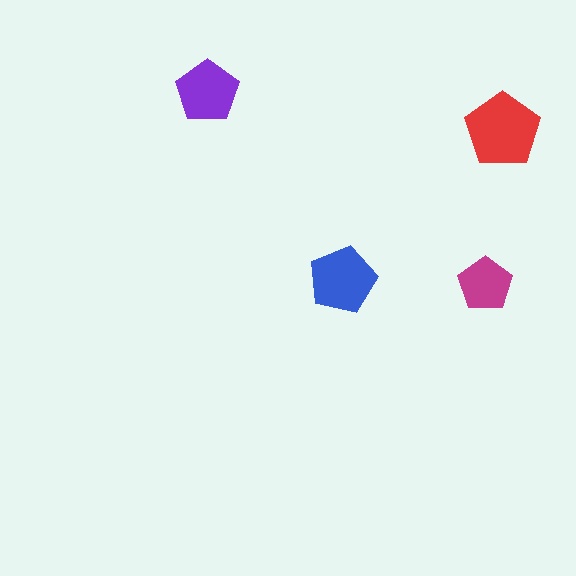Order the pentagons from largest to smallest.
the red one, the blue one, the purple one, the magenta one.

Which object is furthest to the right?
The red pentagon is rightmost.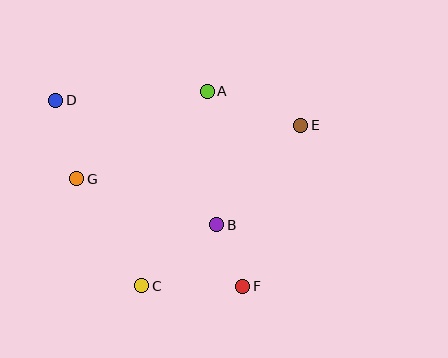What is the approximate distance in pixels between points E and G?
The distance between E and G is approximately 230 pixels.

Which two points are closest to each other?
Points B and F are closest to each other.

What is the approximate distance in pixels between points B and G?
The distance between B and G is approximately 147 pixels.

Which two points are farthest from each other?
Points D and F are farthest from each other.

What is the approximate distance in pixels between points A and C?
The distance between A and C is approximately 205 pixels.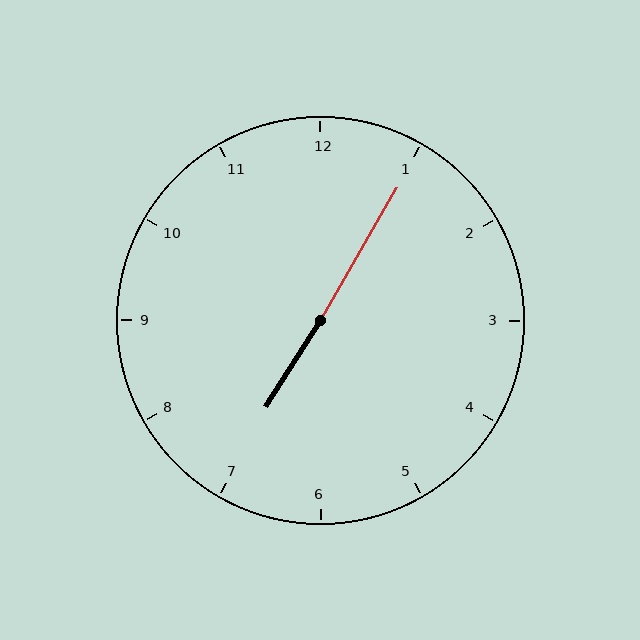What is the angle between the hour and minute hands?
Approximately 178 degrees.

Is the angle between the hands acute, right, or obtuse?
It is obtuse.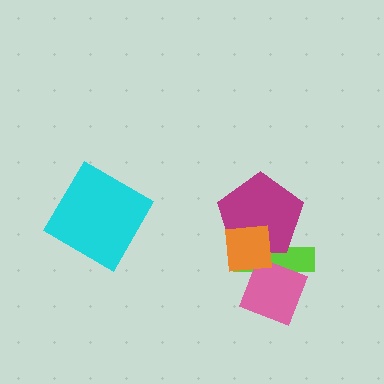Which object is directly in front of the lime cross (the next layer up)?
The pink diamond is directly in front of the lime cross.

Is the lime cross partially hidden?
Yes, it is partially covered by another shape.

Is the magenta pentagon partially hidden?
Yes, it is partially covered by another shape.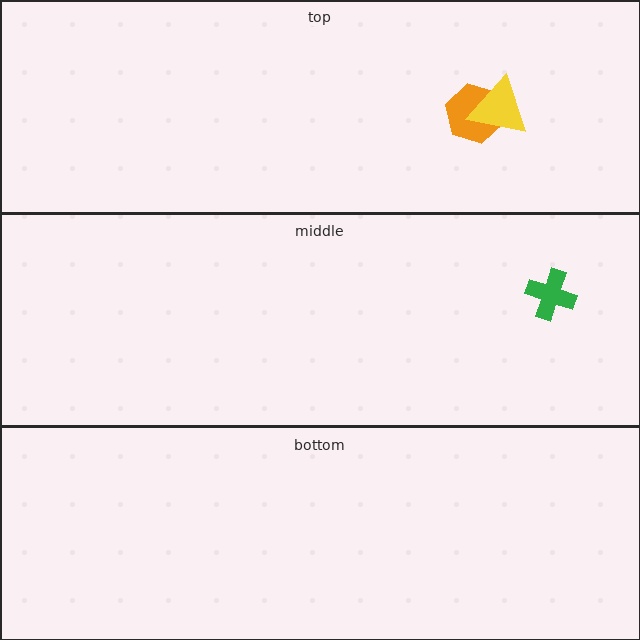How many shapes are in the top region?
2.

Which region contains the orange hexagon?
The top region.